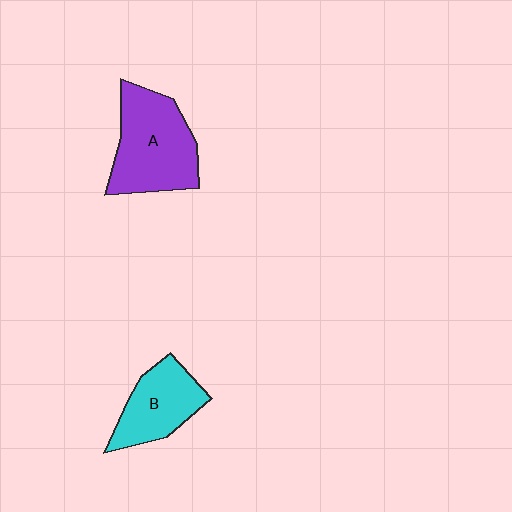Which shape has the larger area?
Shape A (purple).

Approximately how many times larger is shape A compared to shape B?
Approximately 1.4 times.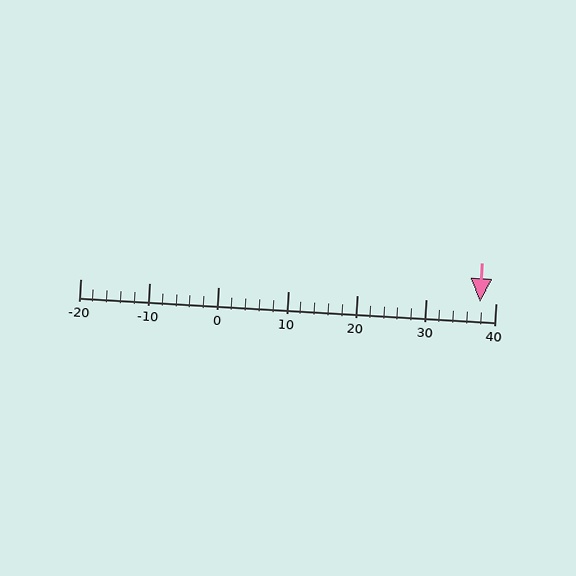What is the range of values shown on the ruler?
The ruler shows values from -20 to 40.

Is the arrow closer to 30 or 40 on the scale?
The arrow is closer to 40.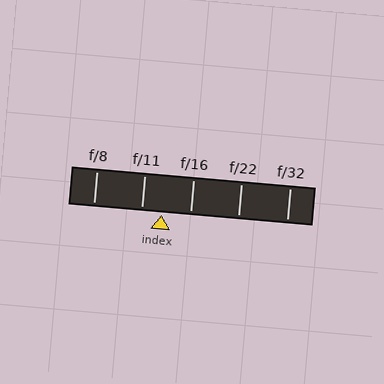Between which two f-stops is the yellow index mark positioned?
The index mark is between f/11 and f/16.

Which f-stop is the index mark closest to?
The index mark is closest to f/11.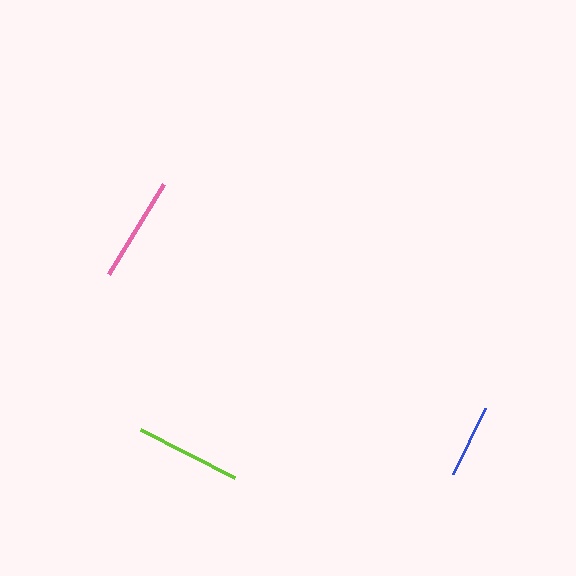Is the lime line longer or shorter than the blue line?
The lime line is longer than the blue line.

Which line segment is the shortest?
The blue line is the shortest at approximately 73 pixels.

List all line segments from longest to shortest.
From longest to shortest: pink, lime, blue.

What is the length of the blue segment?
The blue segment is approximately 73 pixels long.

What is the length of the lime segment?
The lime segment is approximately 106 pixels long.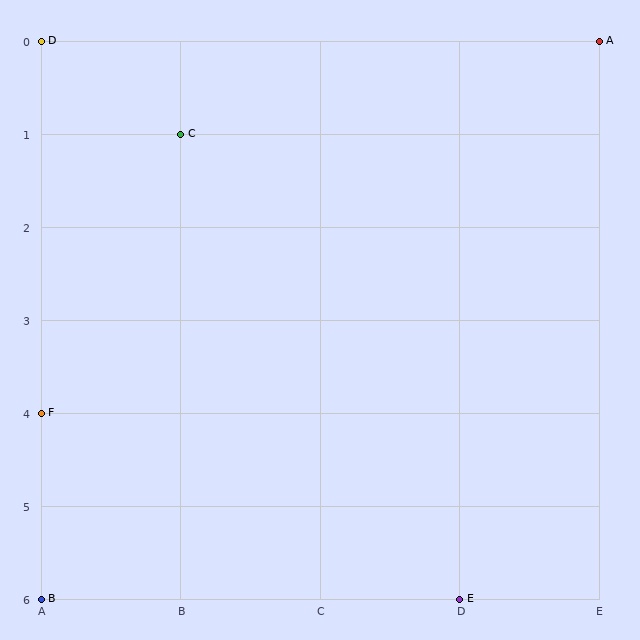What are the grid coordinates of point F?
Point F is at grid coordinates (A, 4).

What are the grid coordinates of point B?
Point B is at grid coordinates (A, 6).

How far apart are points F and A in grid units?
Points F and A are 4 columns and 4 rows apart (about 5.7 grid units diagonally).